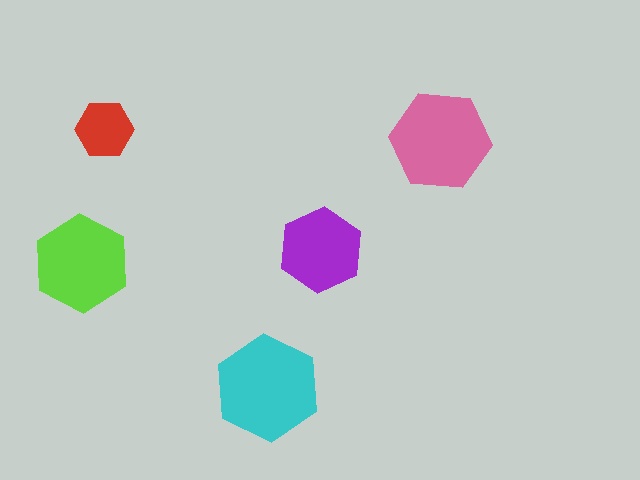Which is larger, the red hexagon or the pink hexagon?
The pink one.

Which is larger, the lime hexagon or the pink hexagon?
The pink one.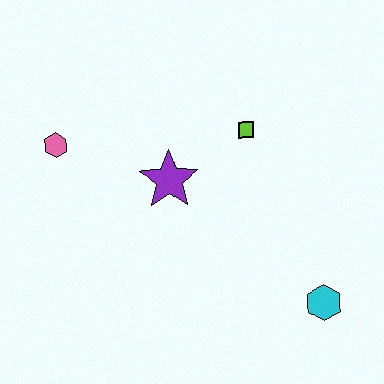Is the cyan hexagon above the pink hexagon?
No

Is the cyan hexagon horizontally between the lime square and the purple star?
No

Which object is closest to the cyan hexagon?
The lime square is closest to the cyan hexagon.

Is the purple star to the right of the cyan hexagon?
No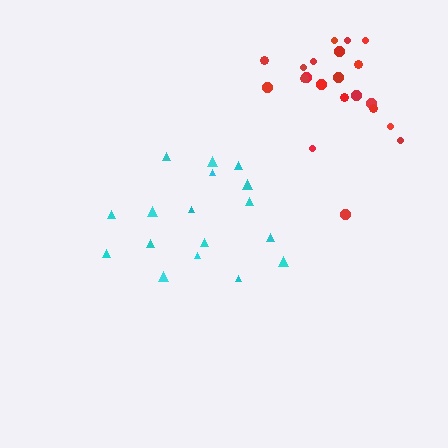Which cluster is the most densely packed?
Red.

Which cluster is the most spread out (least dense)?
Cyan.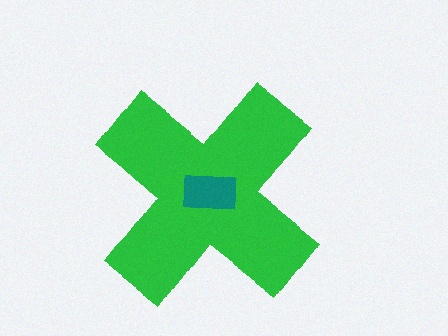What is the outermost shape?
The green cross.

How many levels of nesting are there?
2.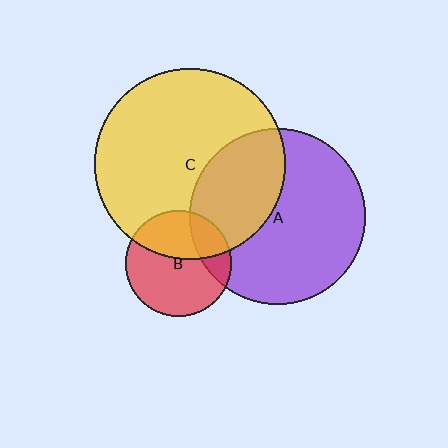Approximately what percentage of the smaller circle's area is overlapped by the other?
Approximately 20%.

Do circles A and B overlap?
Yes.